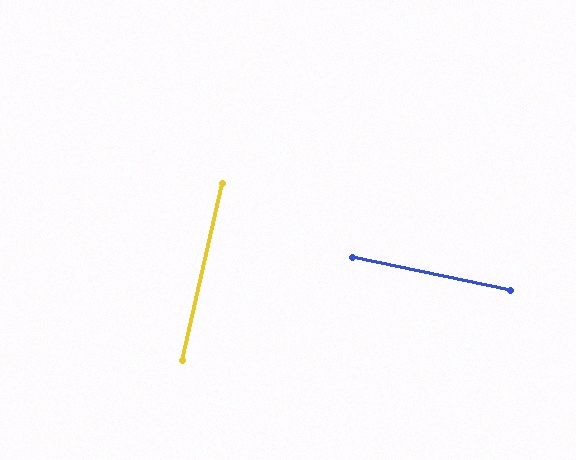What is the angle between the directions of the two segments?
Approximately 89 degrees.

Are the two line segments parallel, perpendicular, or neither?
Perpendicular — they meet at approximately 89°.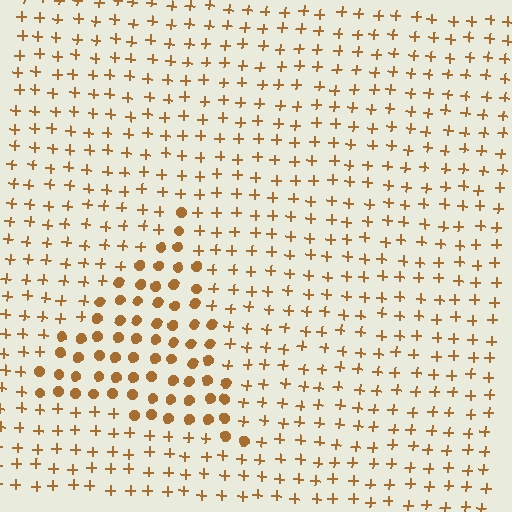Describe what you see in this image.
The image is filled with small brown elements arranged in a uniform grid. A triangle-shaped region contains circles, while the surrounding area contains plus signs. The boundary is defined purely by the change in element shape.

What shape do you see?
I see a triangle.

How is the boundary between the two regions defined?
The boundary is defined by a change in element shape: circles inside vs. plus signs outside. All elements share the same color and spacing.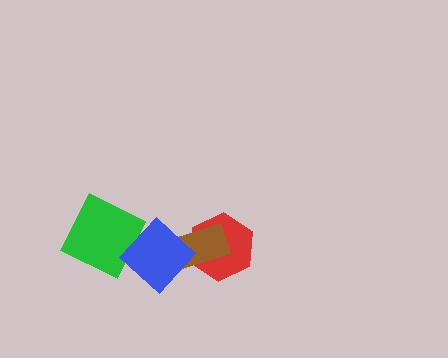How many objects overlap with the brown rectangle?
2 objects overlap with the brown rectangle.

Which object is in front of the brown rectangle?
The blue diamond is in front of the brown rectangle.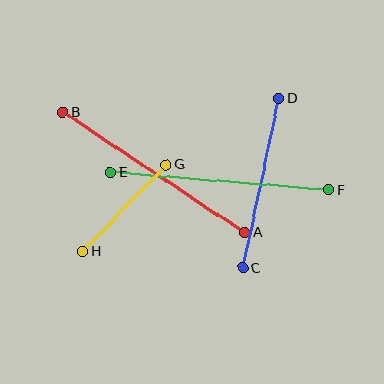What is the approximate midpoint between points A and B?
The midpoint is at approximately (154, 172) pixels.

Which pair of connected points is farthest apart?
Points E and F are farthest apart.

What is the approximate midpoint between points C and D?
The midpoint is at approximately (261, 183) pixels.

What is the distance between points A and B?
The distance is approximately 217 pixels.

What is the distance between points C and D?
The distance is approximately 173 pixels.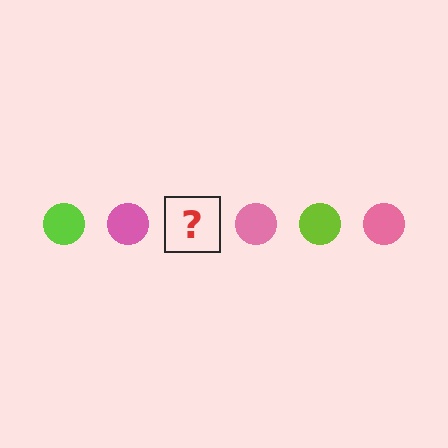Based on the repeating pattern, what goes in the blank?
The blank should be a lime circle.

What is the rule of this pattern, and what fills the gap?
The rule is that the pattern cycles through lime, pink circles. The gap should be filled with a lime circle.